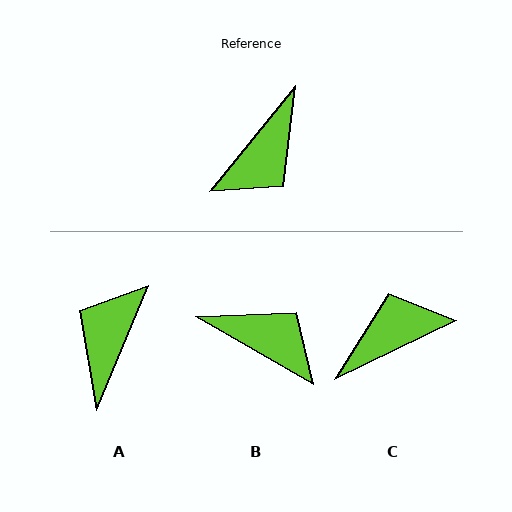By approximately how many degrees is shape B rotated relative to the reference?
Approximately 99 degrees counter-clockwise.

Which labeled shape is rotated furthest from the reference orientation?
A, about 164 degrees away.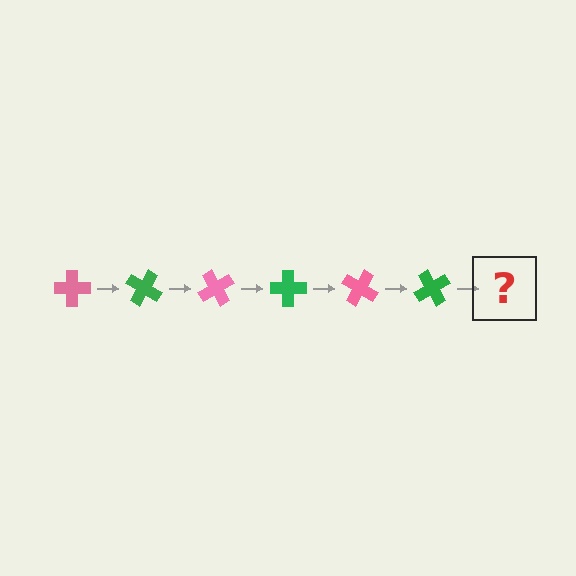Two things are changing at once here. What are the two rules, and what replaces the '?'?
The two rules are that it rotates 30 degrees each step and the color cycles through pink and green. The '?' should be a pink cross, rotated 180 degrees from the start.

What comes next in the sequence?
The next element should be a pink cross, rotated 180 degrees from the start.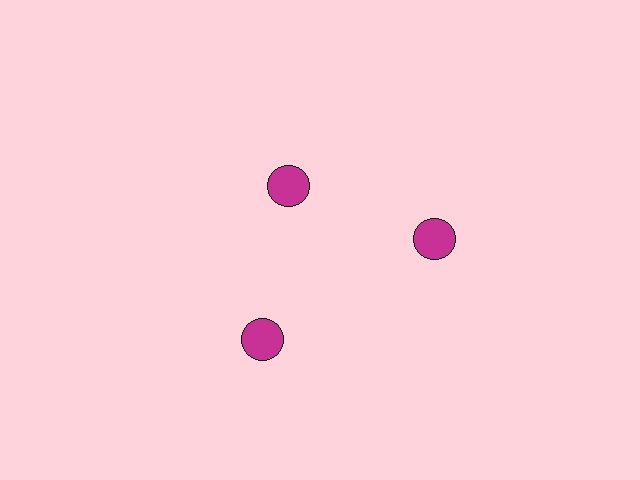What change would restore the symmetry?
The symmetry would be restored by moving it outward, back onto the ring so that all 3 circles sit at equal angles and equal distance from the center.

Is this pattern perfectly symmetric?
No. The 3 magenta circles are arranged in a ring, but one element near the 11 o'clock position is pulled inward toward the center, breaking the 3-fold rotational symmetry.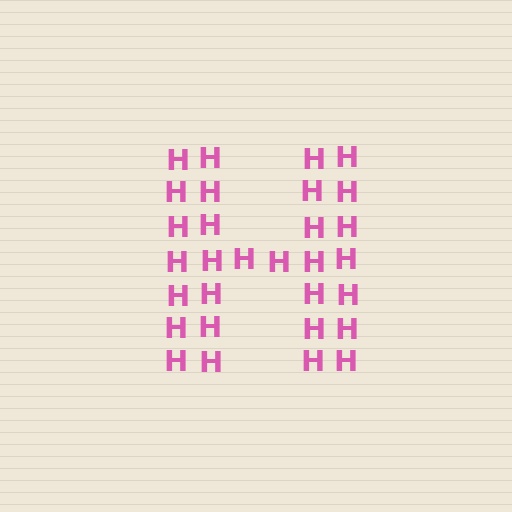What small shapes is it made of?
It is made of small letter H's.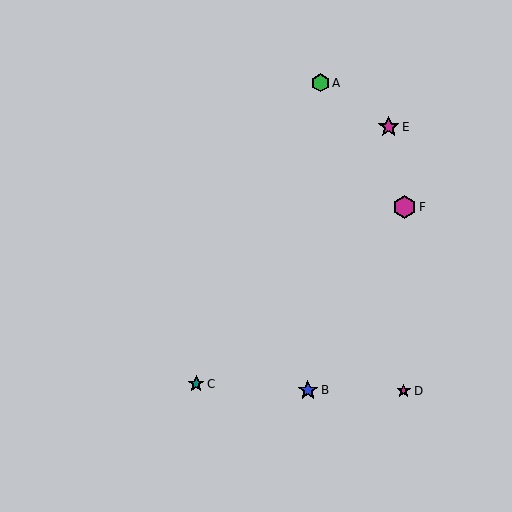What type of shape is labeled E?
Shape E is a magenta star.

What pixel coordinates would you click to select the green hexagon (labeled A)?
Click at (320, 83) to select the green hexagon A.